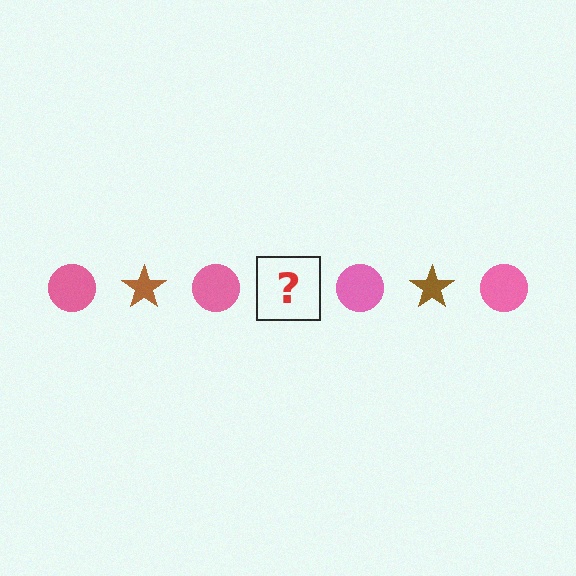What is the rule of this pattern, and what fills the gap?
The rule is that the pattern alternates between pink circle and brown star. The gap should be filled with a brown star.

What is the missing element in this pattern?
The missing element is a brown star.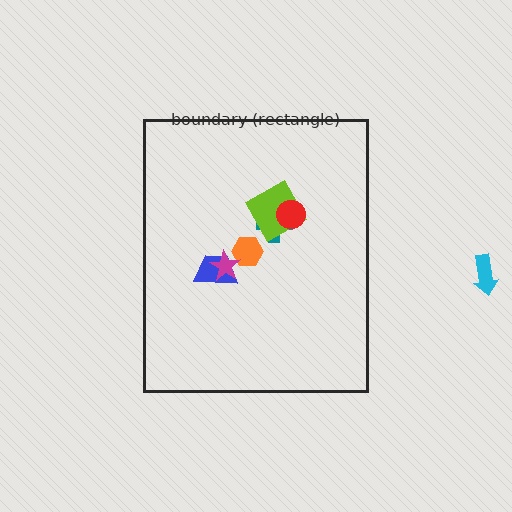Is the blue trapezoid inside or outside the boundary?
Inside.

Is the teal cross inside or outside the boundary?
Inside.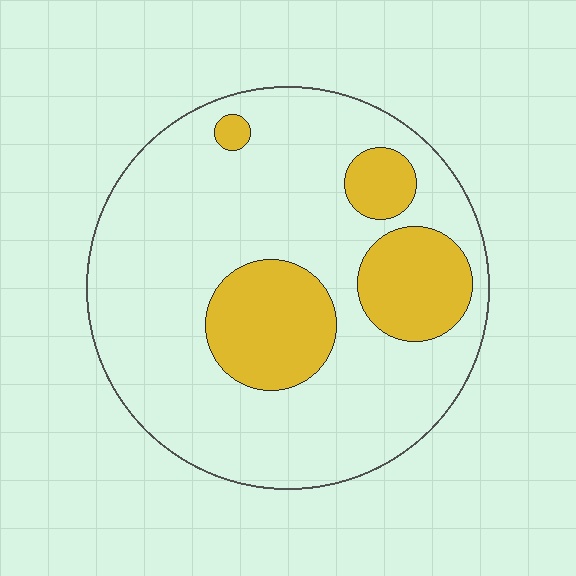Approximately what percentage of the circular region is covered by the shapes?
Approximately 25%.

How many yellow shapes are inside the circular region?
4.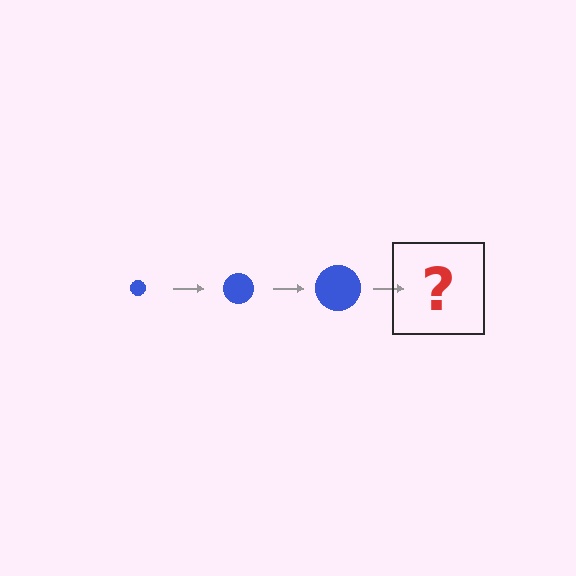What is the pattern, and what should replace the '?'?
The pattern is that the circle gets progressively larger each step. The '?' should be a blue circle, larger than the previous one.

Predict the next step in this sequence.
The next step is a blue circle, larger than the previous one.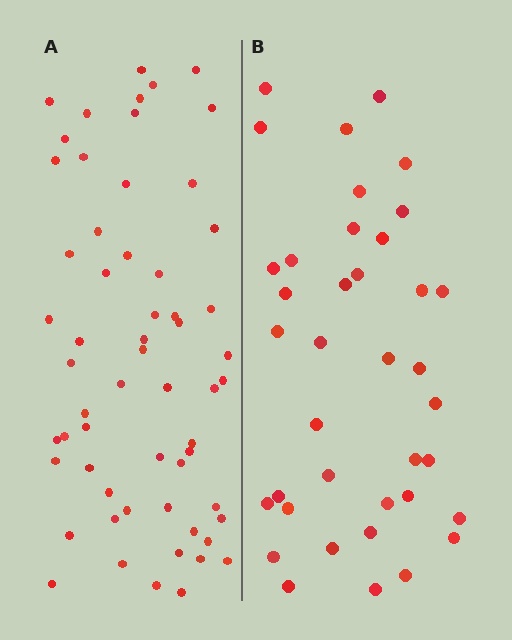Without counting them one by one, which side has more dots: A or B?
Region A (the left region) has more dots.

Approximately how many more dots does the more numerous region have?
Region A has approximately 20 more dots than region B.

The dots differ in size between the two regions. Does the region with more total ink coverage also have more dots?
No. Region B has more total ink coverage because its dots are larger, but region A actually contains more individual dots. Total area can be misleading — the number of items is what matters here.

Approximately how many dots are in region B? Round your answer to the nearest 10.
About 40 dots. (The exact count is 38, which rounds to 40.)